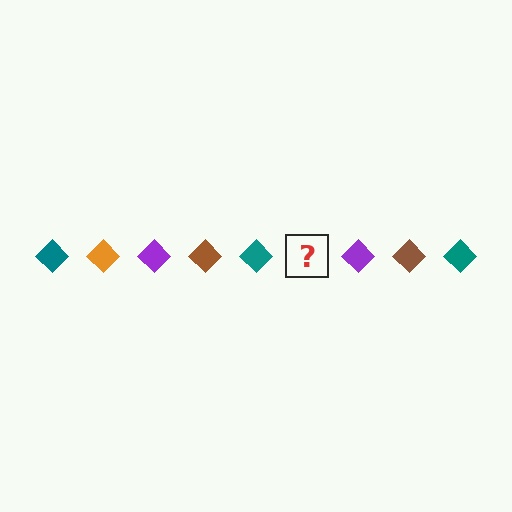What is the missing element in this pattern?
The missing element is an orange diamond.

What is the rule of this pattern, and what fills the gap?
The rule is that the pattern cycles through teal, orange, purple, brown diamonds. The gap should be filled with an orange diamond.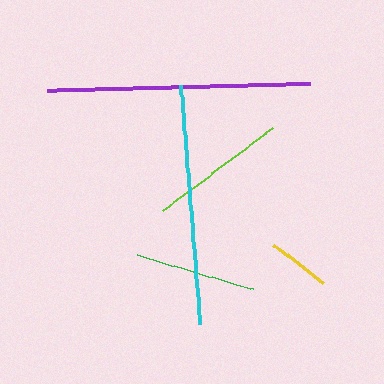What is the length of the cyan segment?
The cyan segment is approximately 239 pixels long.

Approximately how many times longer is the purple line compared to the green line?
The purple line is approximately 2.2 times the length of the green line.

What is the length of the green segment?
The green segment is approximately 120 pixels long.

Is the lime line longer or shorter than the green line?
The lime line is longer than the green line.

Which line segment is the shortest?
The yellow line is the shortest at approximately 63 pixels.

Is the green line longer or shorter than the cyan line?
The cyan line is longer than the green line.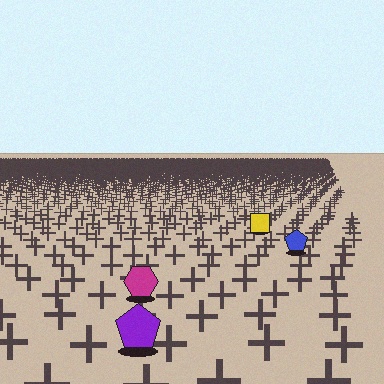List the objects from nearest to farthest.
From nearest to farthest: the purple pentagon, the magenta hexagon, the blue pentagon, the yellow square.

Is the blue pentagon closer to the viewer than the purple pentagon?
No. The purple pentagon is closer — you can tell from the texture gradient: the ground texture is coarser near it.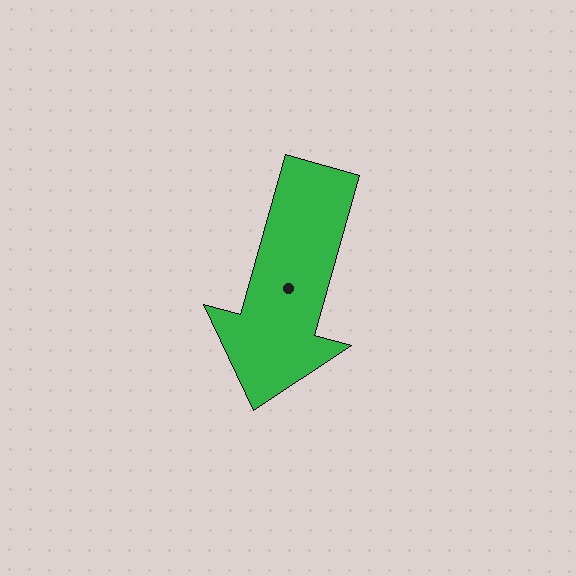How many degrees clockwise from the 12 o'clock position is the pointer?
Approximately 196 degrees.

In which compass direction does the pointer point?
South.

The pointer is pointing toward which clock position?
Roughly 7 o'clock.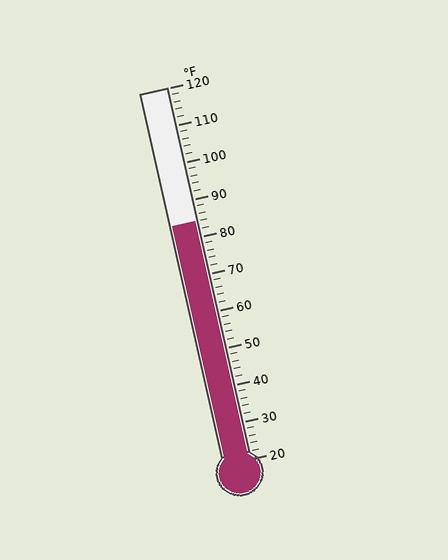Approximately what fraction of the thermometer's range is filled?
The thermometer is filled to approximately 65% of its range.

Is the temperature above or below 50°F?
The temperature is above 50°F.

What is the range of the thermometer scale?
The thermometer scale ranges from 20°F to 120°F.